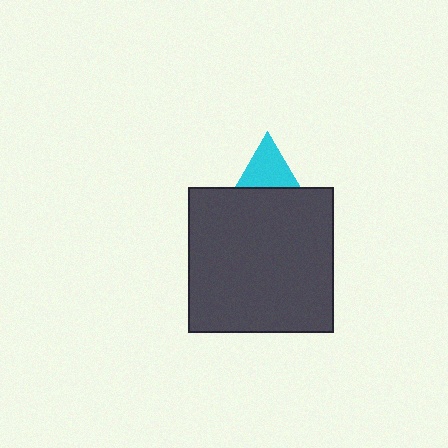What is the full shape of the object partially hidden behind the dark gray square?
The partially hidden object is a cyan triangle.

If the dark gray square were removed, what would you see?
You would see the complete cyan triangle.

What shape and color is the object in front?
The object in front is a dark gray square.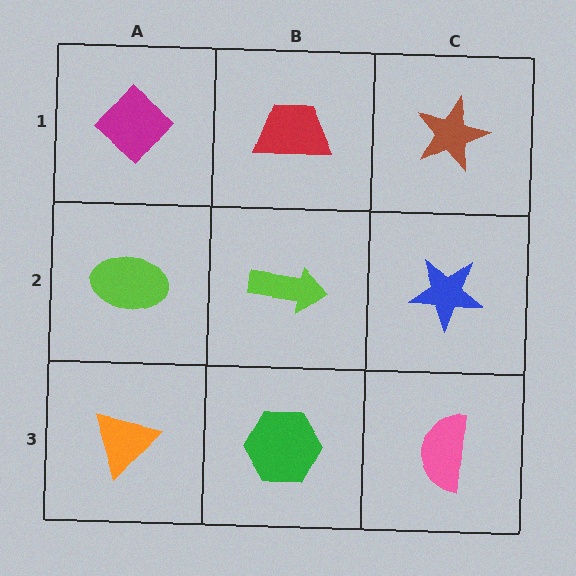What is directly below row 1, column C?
A blue star.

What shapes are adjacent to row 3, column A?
A lime ellipse (row 2, column A), a green hexagon (row 3, column B).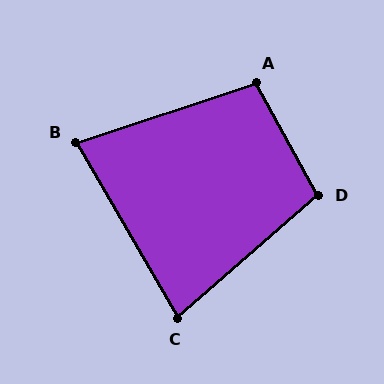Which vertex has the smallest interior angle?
B, at approximately 78 degrees.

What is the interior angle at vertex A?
Approximately 101 degrees (obtuse).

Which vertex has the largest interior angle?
D, at approximately 102 degrees.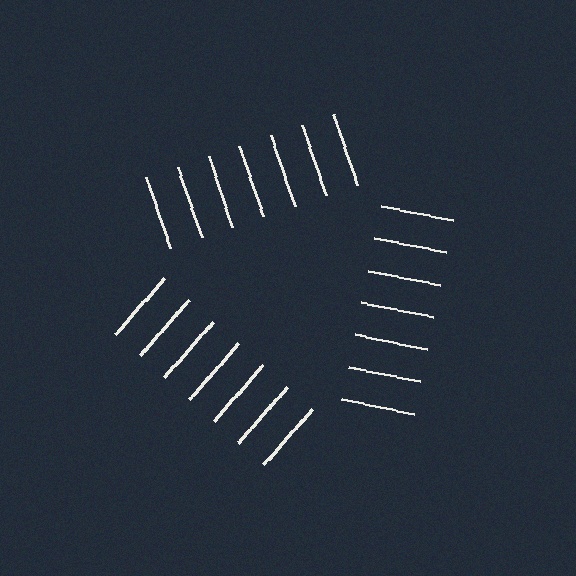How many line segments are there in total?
21 — 7 along each of the 3 edges.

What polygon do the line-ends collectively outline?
An illusory triangle — the line segments terminate on its edges but no continuous stroke is drawn.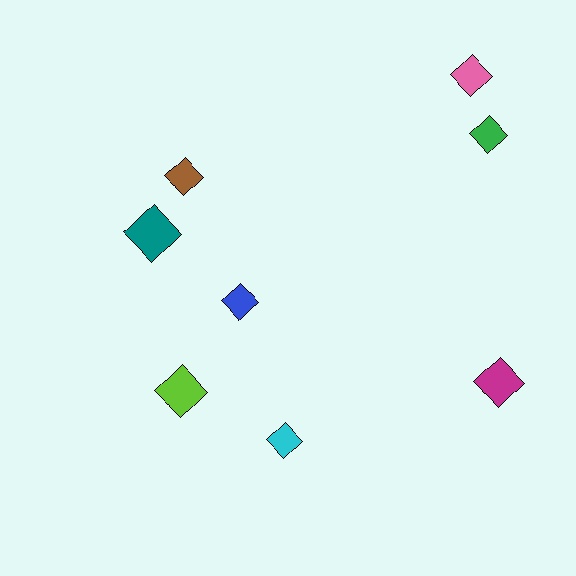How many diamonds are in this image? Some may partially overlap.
There are 8 diamonds.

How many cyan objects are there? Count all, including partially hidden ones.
There is 1 cyan object.